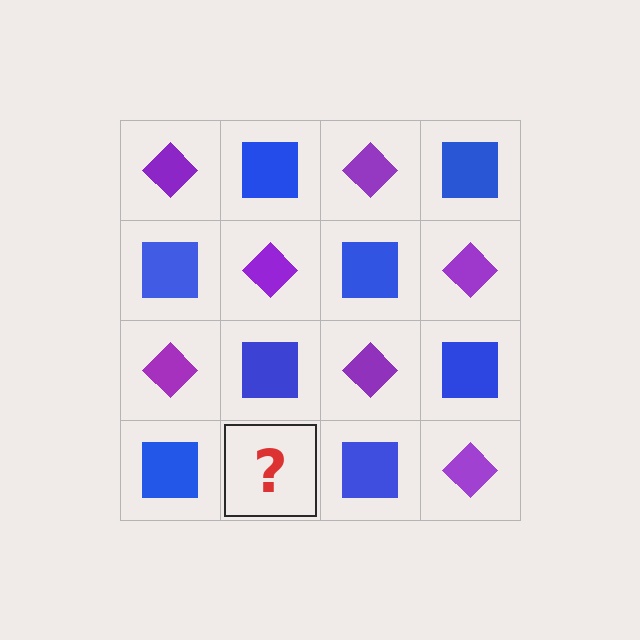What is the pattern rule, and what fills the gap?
The rule is that it alternates purple diamond and blue square in a checkerboard pattern. The gap should be filled with a purple diamond.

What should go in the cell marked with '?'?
The missing cell should contain a purple diamond.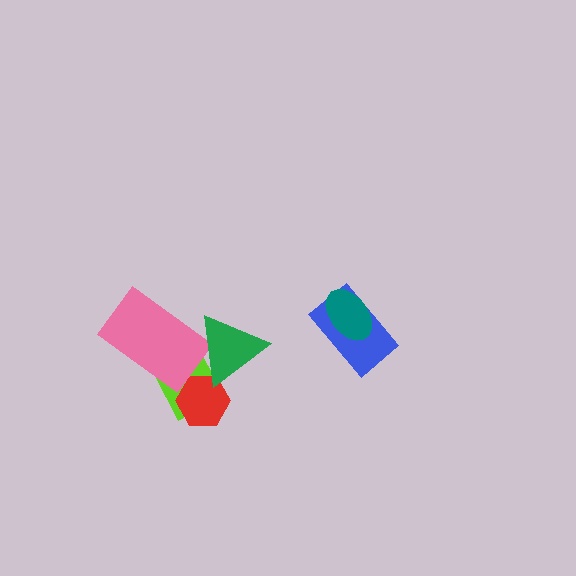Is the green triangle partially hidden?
No, no other shape covers it.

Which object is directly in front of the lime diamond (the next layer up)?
The red hexagon is directly in front of the lime diamond.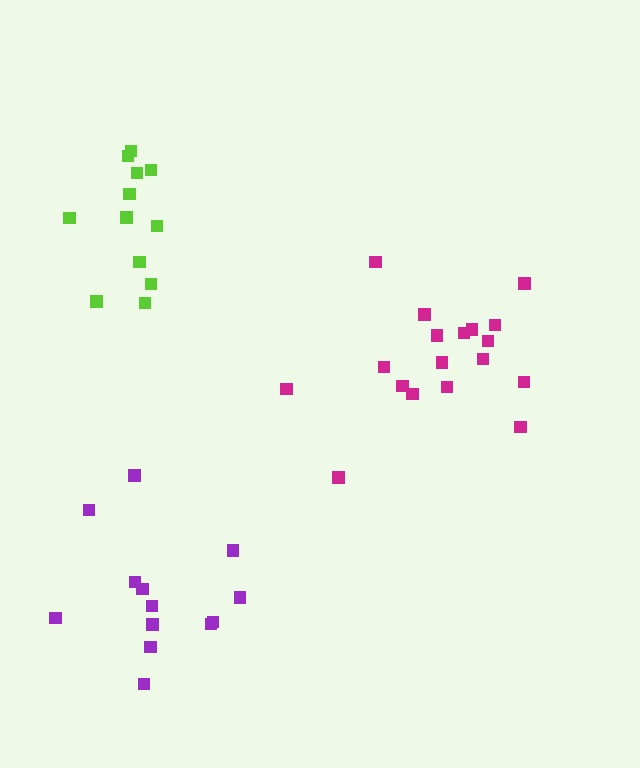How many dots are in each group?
Group 1: 18 dots, Group 2: 13 dots, Group 3: 12 dots (43 total).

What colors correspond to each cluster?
The clusters are colored: magenta, purple, lime.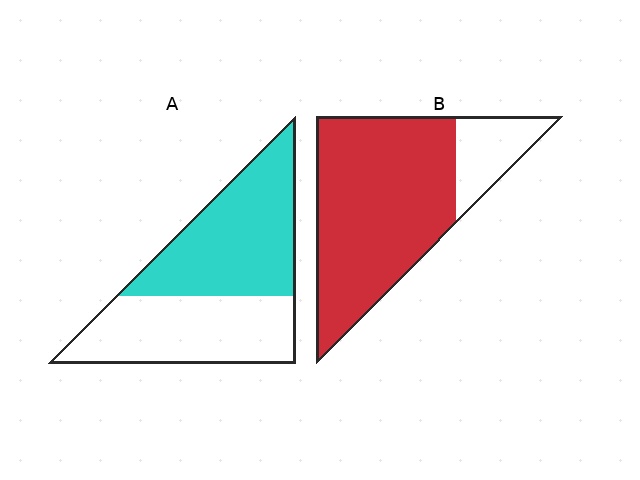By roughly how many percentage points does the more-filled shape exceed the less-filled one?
By roughly 30 percentage points (B over A).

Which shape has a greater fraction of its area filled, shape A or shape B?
Shape B.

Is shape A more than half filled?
Roughly half.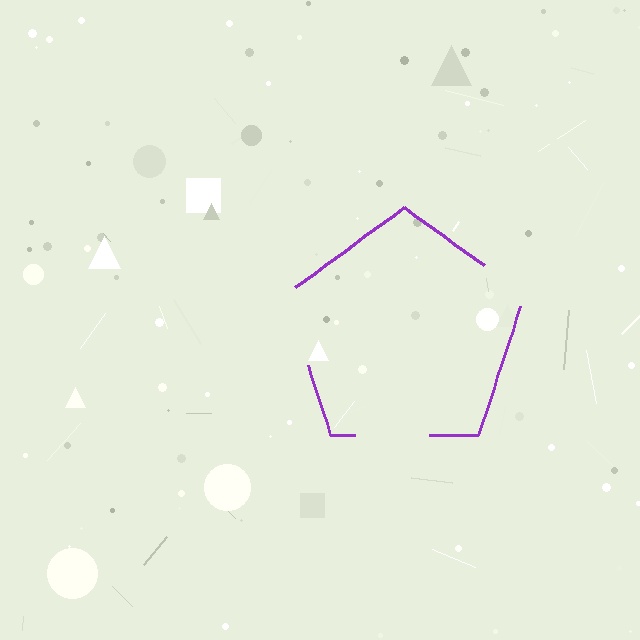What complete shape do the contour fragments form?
The contour fragments form a pentagon.